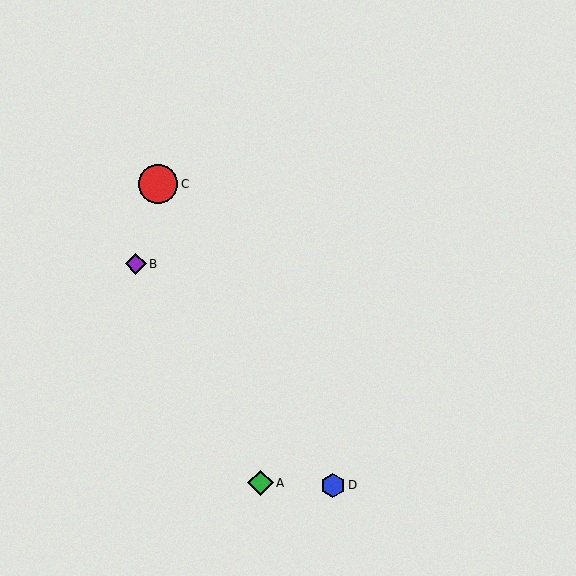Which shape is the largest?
The red circle (labeled C) is the largest.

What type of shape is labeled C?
Shape C is a red circle.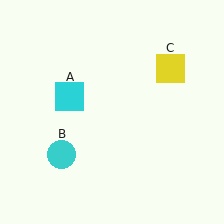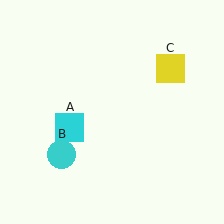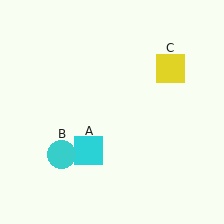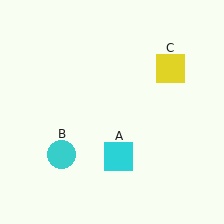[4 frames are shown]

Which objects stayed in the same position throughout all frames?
Cyan circle (object B) and yellow square (object C) remained stationary.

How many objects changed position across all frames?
1 object changed position: cyan square (object A).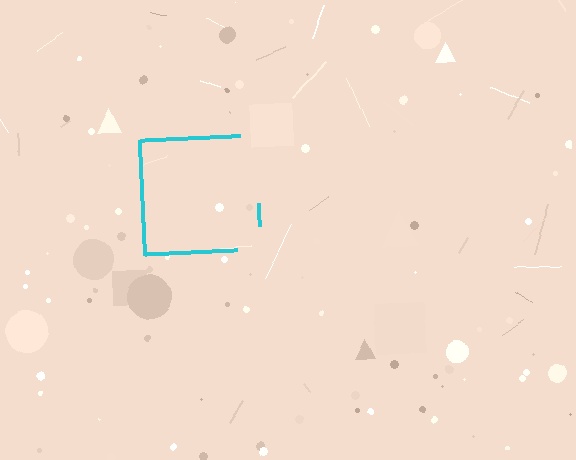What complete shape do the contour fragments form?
The contour fragments form a square.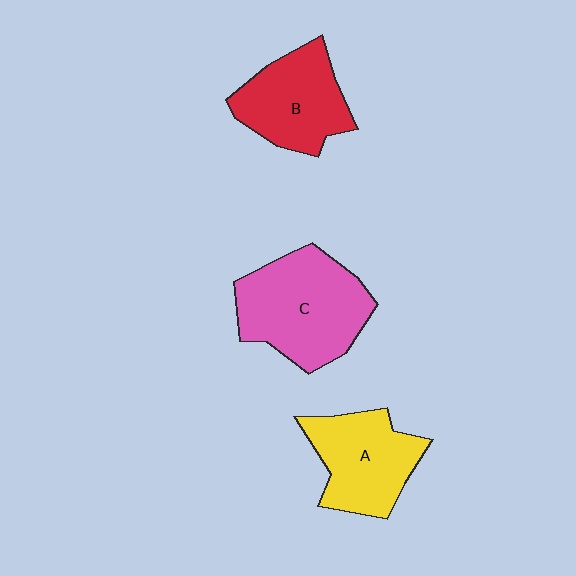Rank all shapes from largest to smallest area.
From largest to smallest: C (pink), A (yellow), B (red).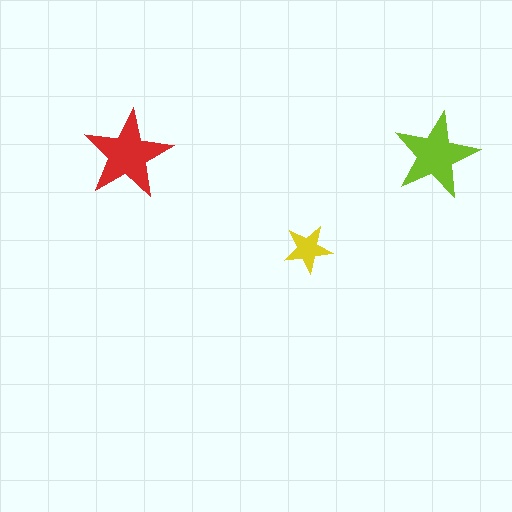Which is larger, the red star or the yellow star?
The red one.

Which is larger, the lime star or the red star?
The red one.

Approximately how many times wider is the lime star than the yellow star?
About 2 times wider.